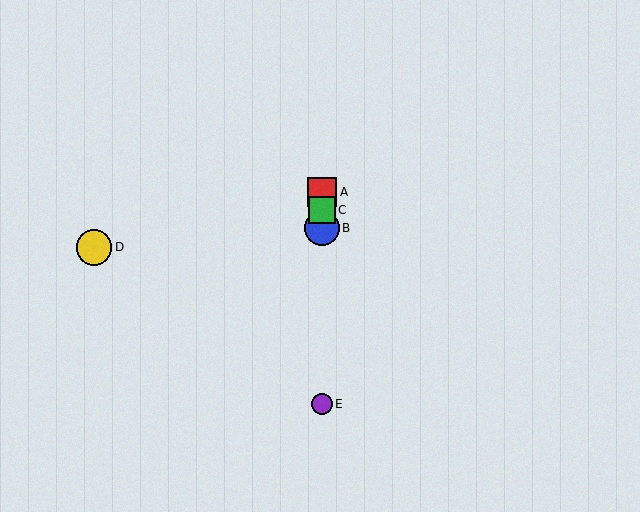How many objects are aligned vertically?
4 objects (A, B, C, E) are aligned vertically.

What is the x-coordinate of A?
Object A is at x≈322.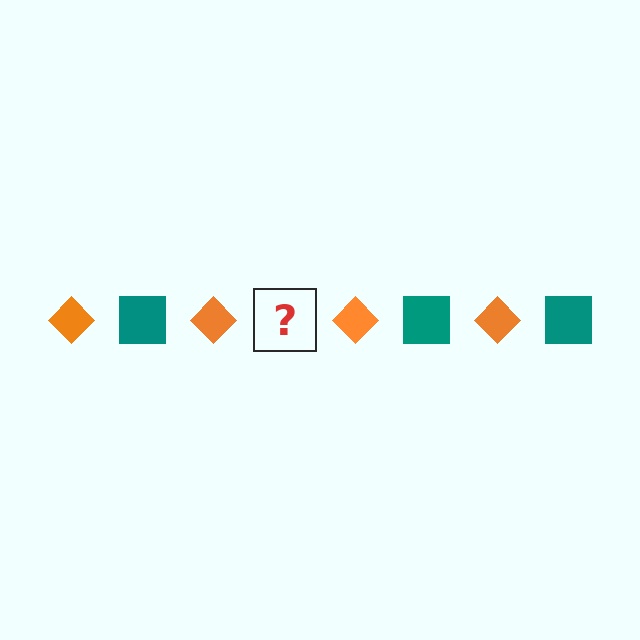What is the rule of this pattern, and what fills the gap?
The rule is that the pattern alternates between orange diamond and teal square. The gap should be filled with a teal square.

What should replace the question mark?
The question mark should be replaced with a teal square.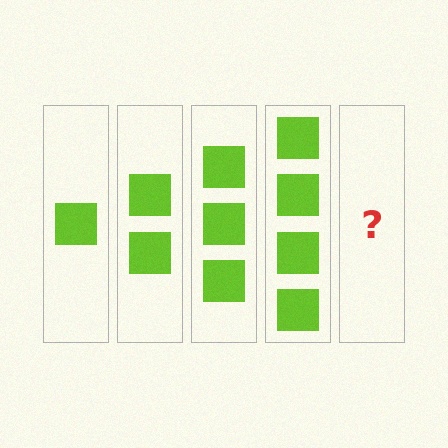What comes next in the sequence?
The next element should be 5 squares.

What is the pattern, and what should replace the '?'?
The pattern is that each step adds one more square. The '?' should be 5 squares.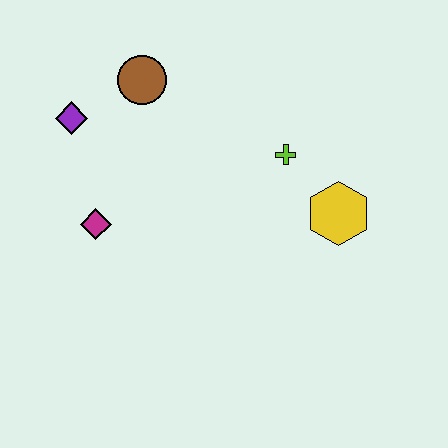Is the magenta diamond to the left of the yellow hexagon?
Yes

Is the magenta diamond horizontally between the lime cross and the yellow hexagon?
No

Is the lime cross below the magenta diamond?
No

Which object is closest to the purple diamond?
The brown circle is closest to the purple diamond.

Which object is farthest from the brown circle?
The yellow hexagon is farthest from the brown circle.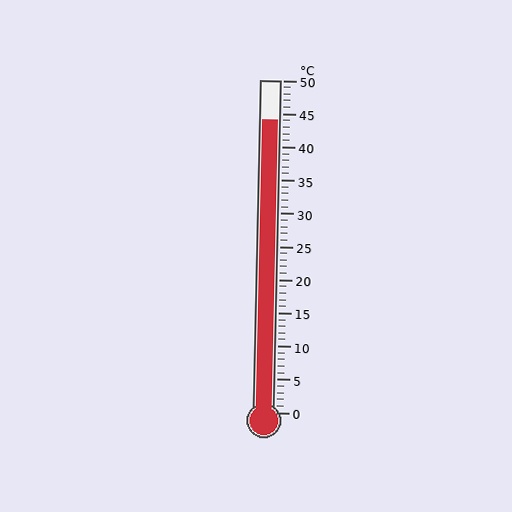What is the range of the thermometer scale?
The thermometer scale ranges from 0°C to 50°C.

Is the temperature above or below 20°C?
The temperature is above 20°C.